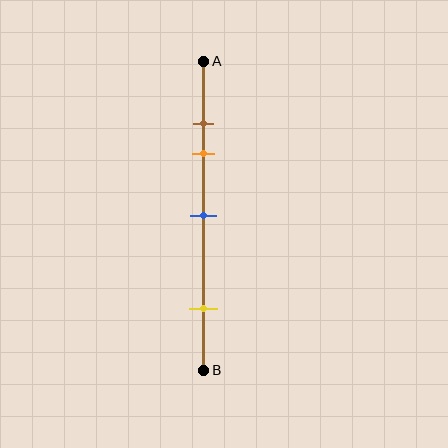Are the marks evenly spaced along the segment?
No, the marks are not evenly spaced.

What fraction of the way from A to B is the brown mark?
The brown mark is approximately 20% (0.2) of the way from A to B.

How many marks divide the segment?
There are 4 marks dividing the segment.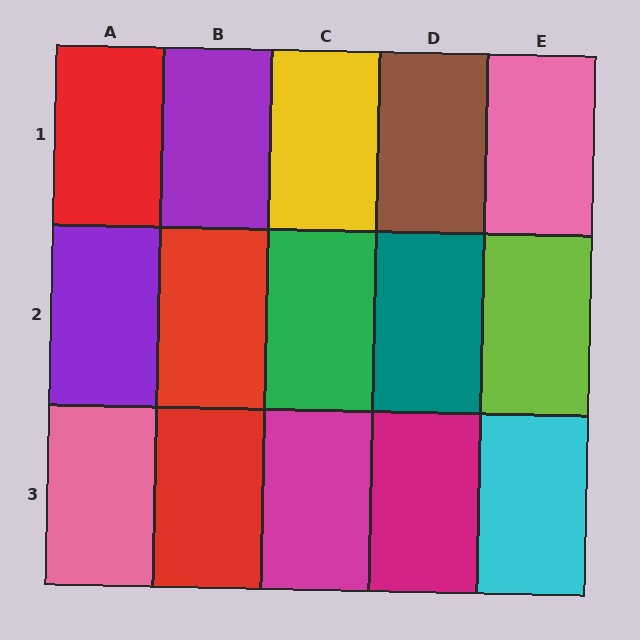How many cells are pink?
2 cells are pink.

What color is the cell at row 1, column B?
Purple.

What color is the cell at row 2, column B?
Red.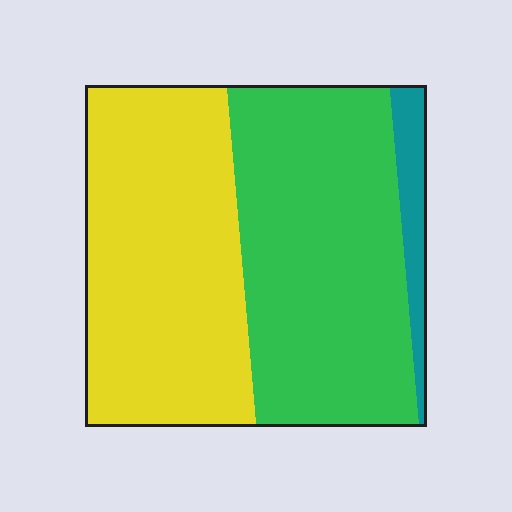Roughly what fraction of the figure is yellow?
Yellow covers 46% of the figure.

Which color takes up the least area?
Teal, at roughly 5%.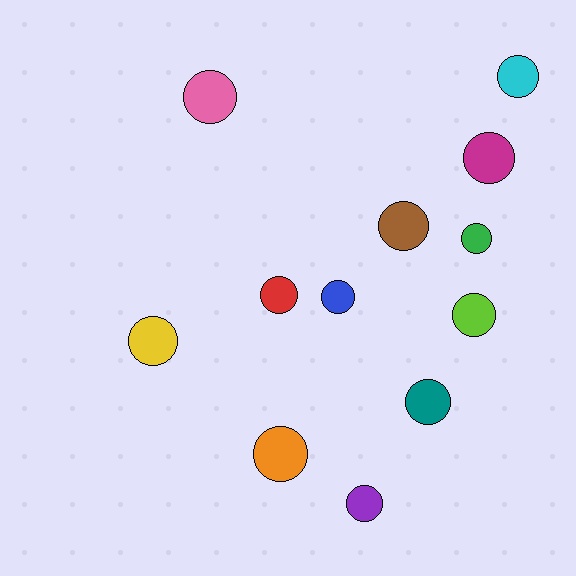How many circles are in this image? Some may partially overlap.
There are 12 circles.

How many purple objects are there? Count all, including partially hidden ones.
There is 1 purple object.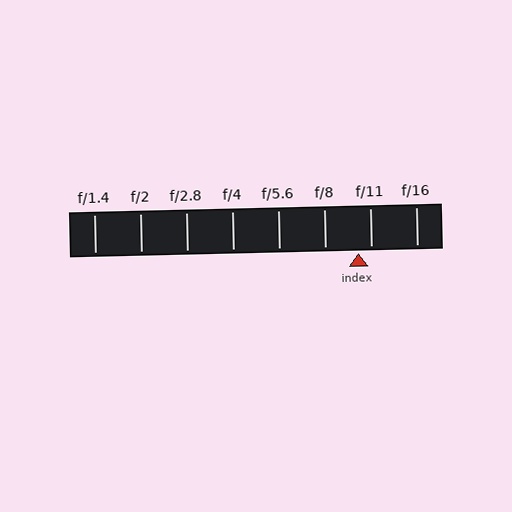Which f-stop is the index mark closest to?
The index mark is closest to f/11.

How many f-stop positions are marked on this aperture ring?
There are 8 f-stop positions marked.